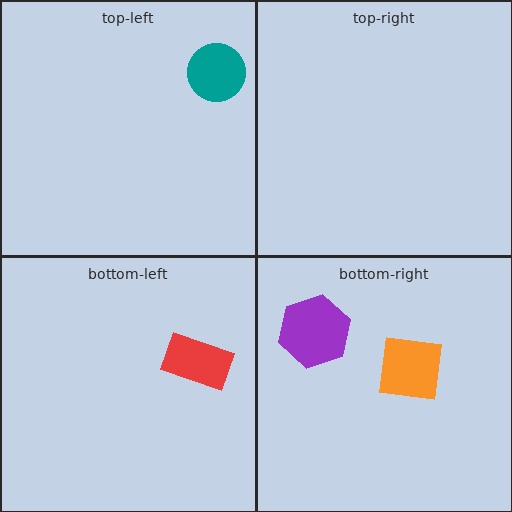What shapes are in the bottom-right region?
The orange square, the purple hexagon.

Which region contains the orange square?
The bottom-right region.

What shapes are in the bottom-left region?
The red rectangle.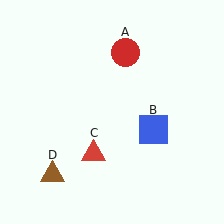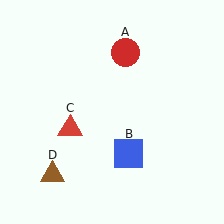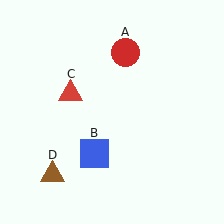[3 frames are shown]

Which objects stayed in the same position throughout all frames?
Red circle (object A) and brown triangle (object D) remained stationary.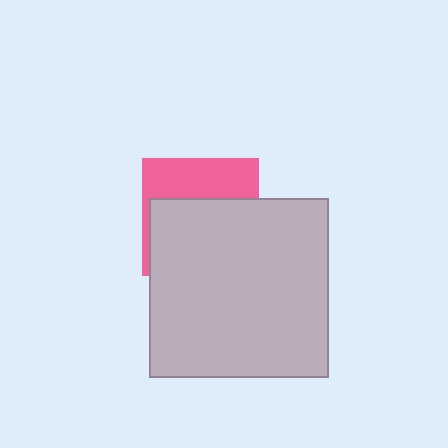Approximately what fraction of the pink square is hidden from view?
Roughly 62% of the pink square is hidden behind the light gray square.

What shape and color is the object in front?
The object in front is a light gray square.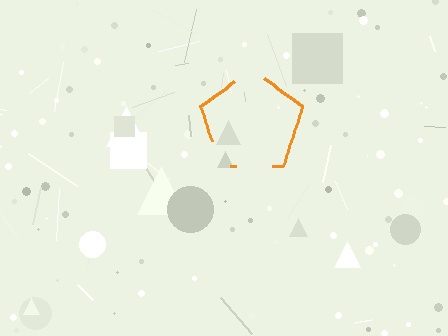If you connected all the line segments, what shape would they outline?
They would outline a pentagon.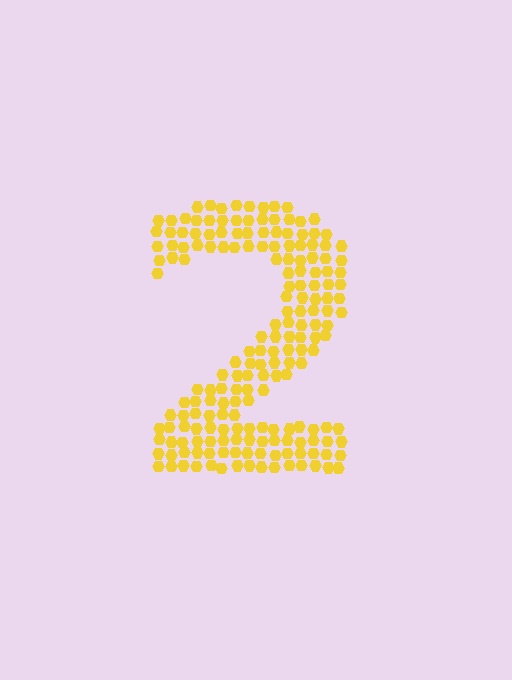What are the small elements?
The small elements are hexagons.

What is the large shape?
The large shape is the digit 2.